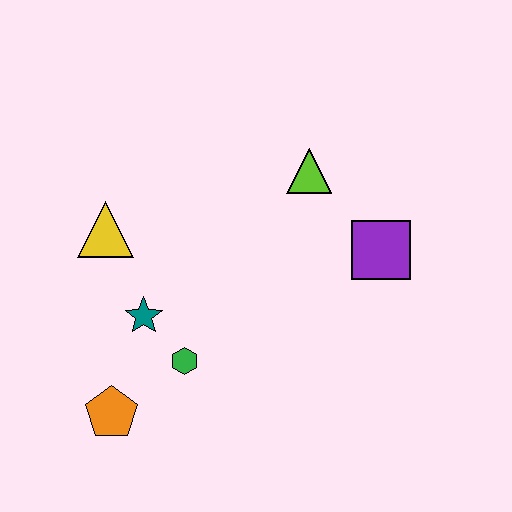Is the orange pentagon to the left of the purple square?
Yes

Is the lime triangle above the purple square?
Yes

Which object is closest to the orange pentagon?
The green hexagon is closest to the orange pentagon.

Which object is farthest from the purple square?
The orange pentagon is farthest from the purple square.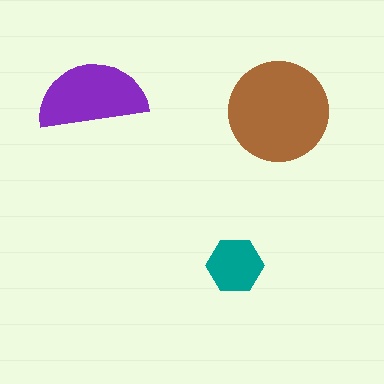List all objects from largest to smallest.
The brown circle, the purple semicircle, the teal hexagon.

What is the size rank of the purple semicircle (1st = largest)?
2nd.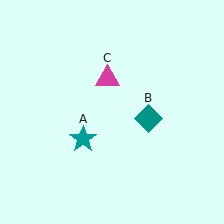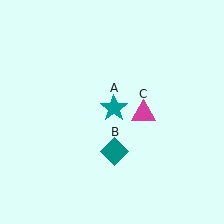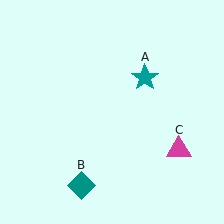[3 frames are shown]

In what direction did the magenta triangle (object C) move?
The magenta triangle (object C) moved down and to the right.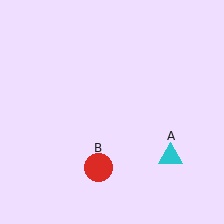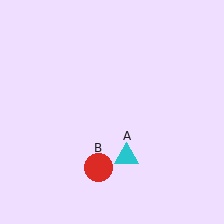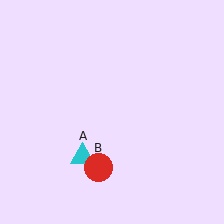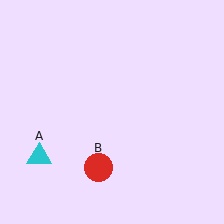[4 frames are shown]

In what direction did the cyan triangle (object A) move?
The cyan triangle (object A) moved left.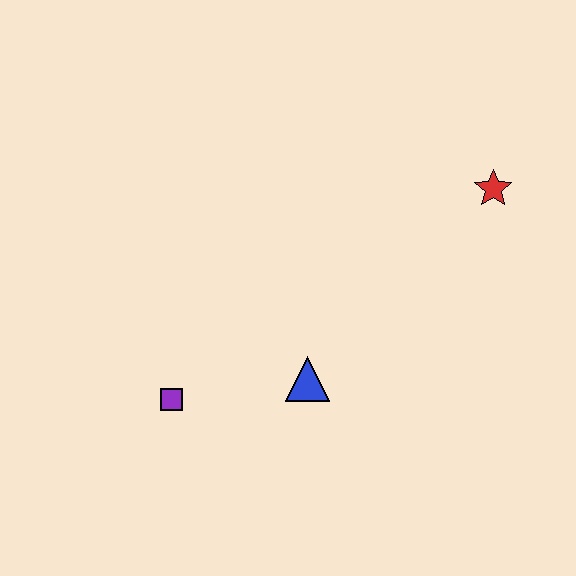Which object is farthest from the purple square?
The red star is farthest from the purple square.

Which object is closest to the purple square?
The blue triangle is closest to the purple square.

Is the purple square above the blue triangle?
No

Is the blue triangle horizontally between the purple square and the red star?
Yes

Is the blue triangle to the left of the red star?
Yes